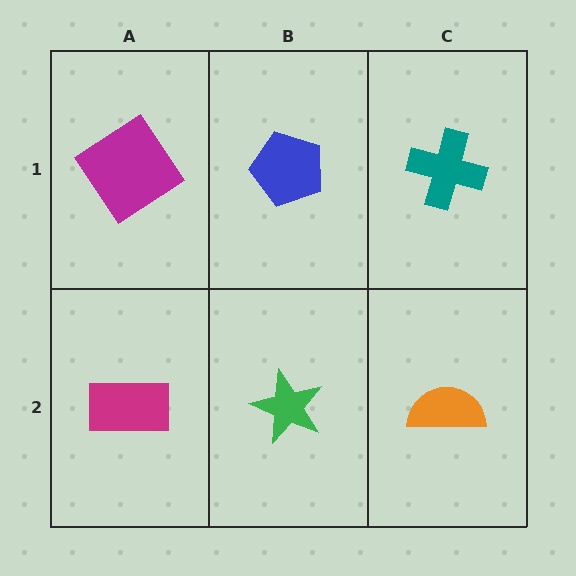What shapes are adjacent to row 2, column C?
A teal cross (row 1, column C), a green star (row 2, column B).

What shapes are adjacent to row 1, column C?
An orange semicircle (row 2, column C), a blue pentagon (row 1, column B).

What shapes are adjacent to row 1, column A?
A magenta rectangle (row 2, column A), a blue pentagon (row 1, column B).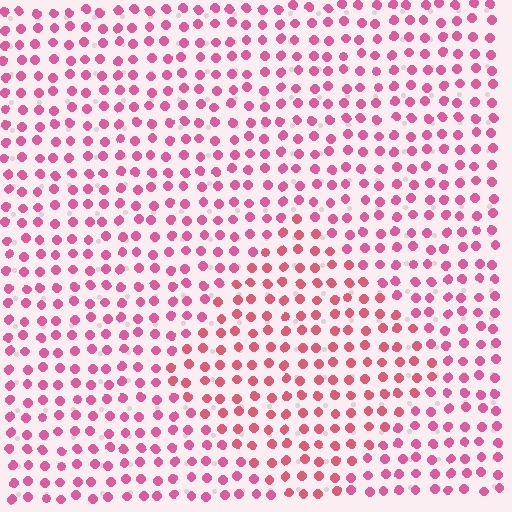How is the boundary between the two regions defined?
The boundary is defined purely by a slight shift in hue (about 17 degrees). Spacing, size, and orientation are identical on both sides.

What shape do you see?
I see a diamond.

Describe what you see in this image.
The image is filled with small pink elements in a uniform arrangement. A diamond-shaped region is visible where the elements are tinted to a slightly different hue, forming a subtle color boundary.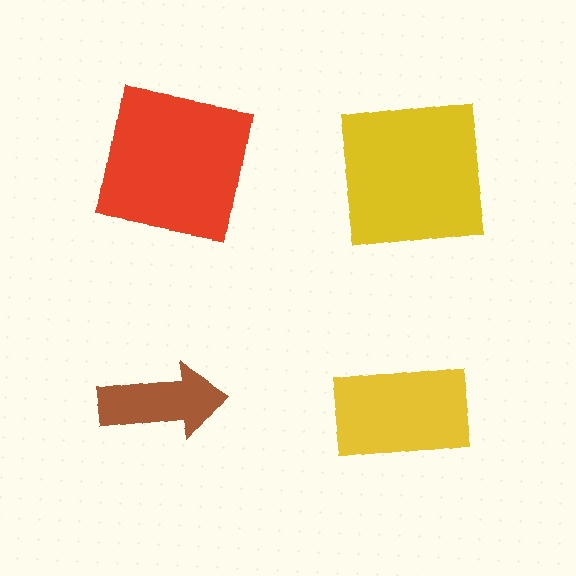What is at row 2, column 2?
A yellow rectangle.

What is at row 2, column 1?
A brown arrow.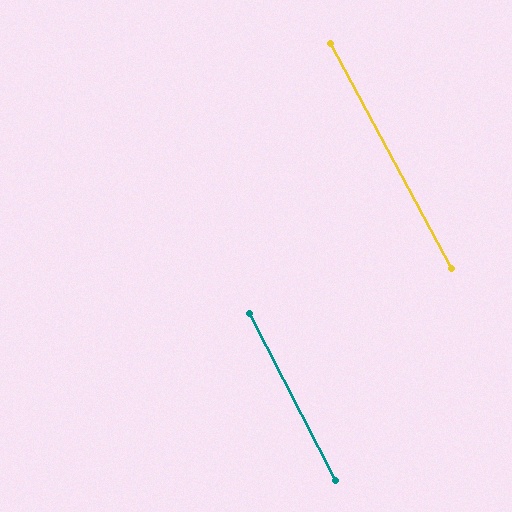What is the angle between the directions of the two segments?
Approximately 1 degree.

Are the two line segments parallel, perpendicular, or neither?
Parallel — their directions differ by only 1.2°.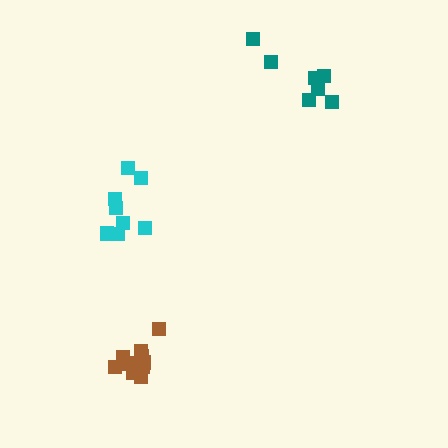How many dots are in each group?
Group 1: 8 dots, Group 2: 11 dots, Group 3: 7 dots (26 total).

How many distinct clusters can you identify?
There are 3 distinct clusters.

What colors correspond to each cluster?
The clusters are colored: cyan, brown, teal.